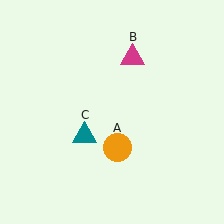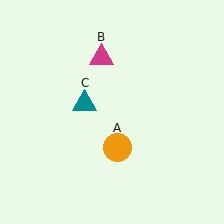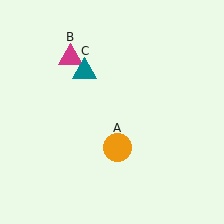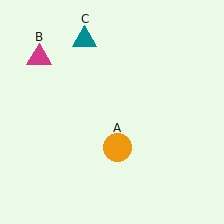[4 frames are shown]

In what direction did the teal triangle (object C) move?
The teal triangle (object C) moved up.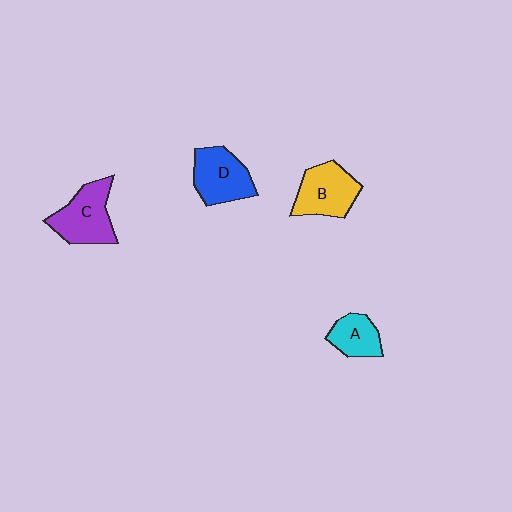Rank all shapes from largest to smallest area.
From largest to smallest: C (purple), B (yellow), D (blue), A (cyan).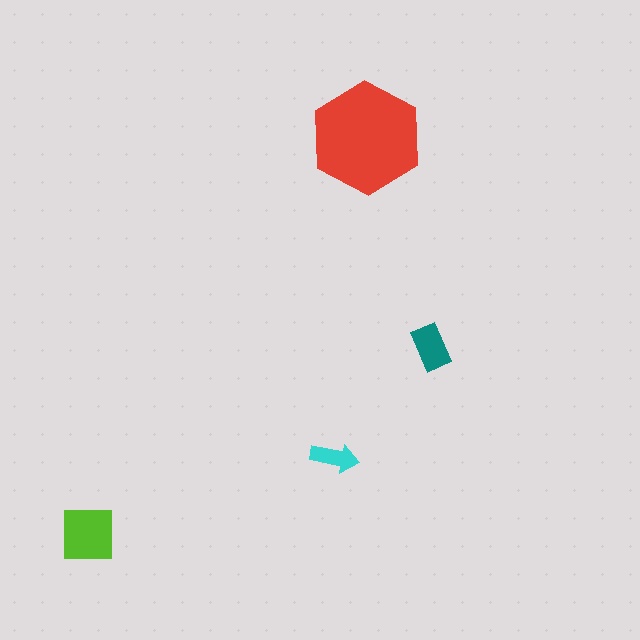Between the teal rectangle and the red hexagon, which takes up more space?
The red hexagon.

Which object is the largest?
The red hexagon.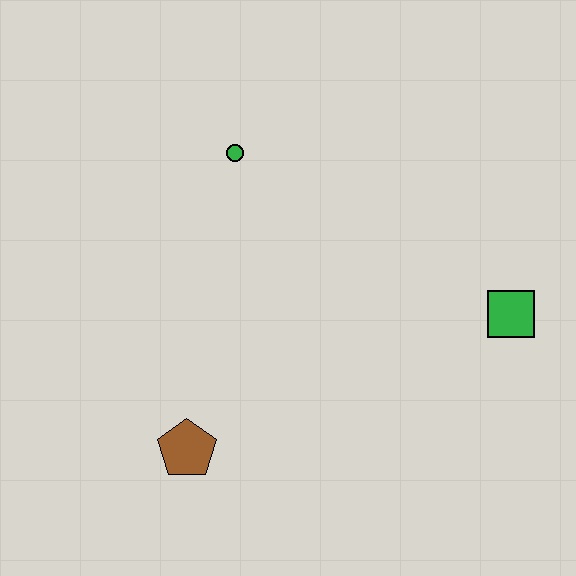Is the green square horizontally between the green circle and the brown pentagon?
No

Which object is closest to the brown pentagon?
The green circle is closest to the brown pentagon.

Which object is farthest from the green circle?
The green square is farthest from the green circle.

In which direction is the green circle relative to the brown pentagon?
The green circle is above the brown pentagon.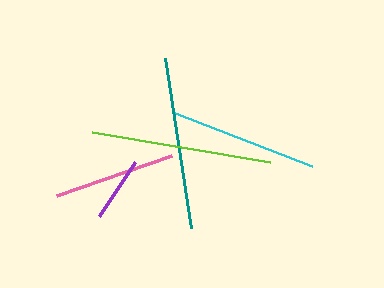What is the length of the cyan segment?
The cyan segment is approximately 147 pixels long.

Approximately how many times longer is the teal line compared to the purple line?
The teal line is approximately 2.6 times the length of the purple line.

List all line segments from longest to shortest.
From longest to shortest: lime, teal, cyan, pink, purple.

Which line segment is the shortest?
The purple line is the shortest at approximately 65 pixels.